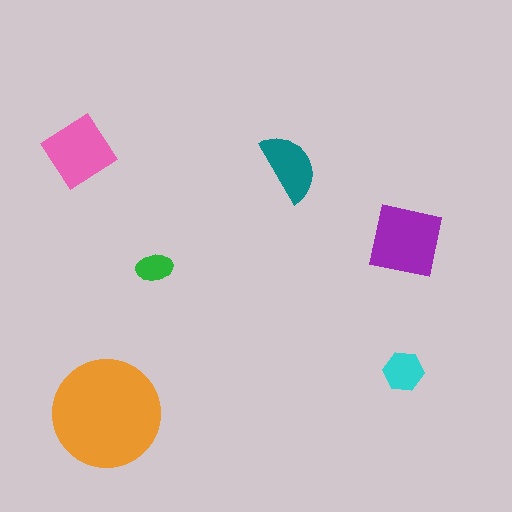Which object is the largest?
The orange circle.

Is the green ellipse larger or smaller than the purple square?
Smaller.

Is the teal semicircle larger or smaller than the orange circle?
Smaller.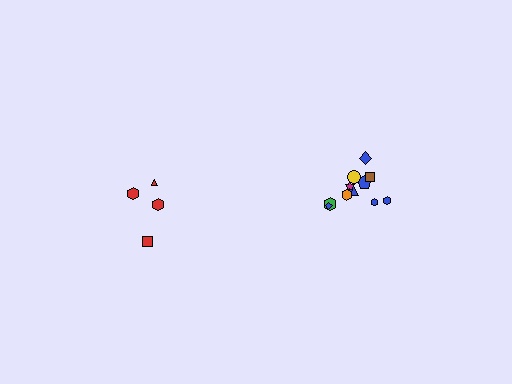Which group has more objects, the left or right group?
The right group.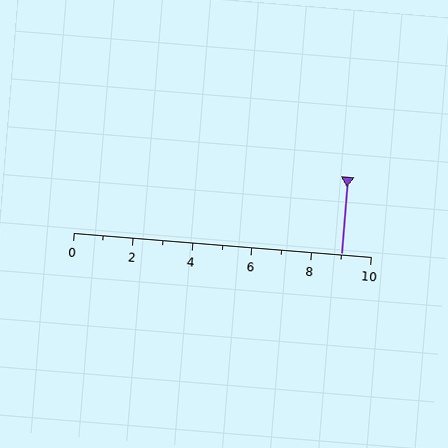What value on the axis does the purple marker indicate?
The marker indicates approximately 9.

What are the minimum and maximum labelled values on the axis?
The axis runs from 0 to 10.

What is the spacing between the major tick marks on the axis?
The major ticks are spaced 2 apart.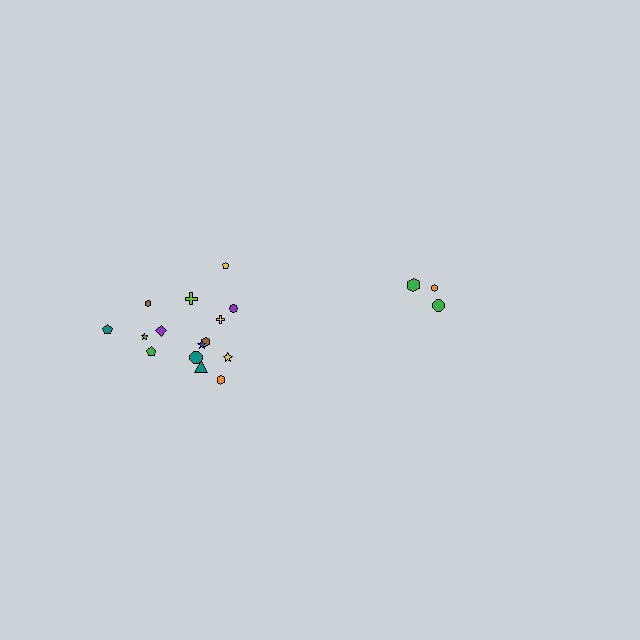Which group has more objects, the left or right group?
The left group.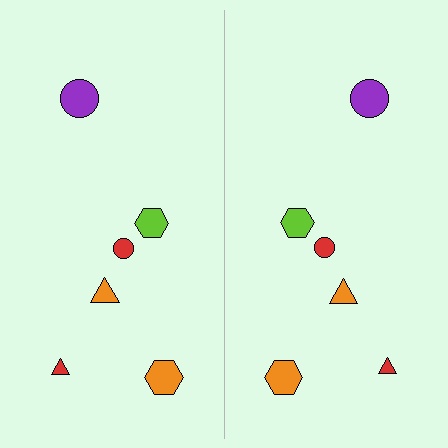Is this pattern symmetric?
Yes, this pattern has bilateral (reflection) symmetry.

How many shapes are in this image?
There are 12 shapes in this image.